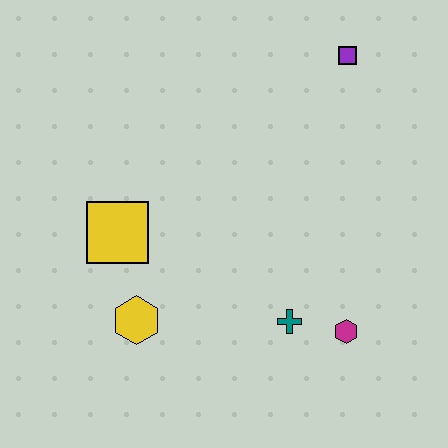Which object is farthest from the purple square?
The yellow hexagon is farthest from the purple square.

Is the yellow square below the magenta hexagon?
No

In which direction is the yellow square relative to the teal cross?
The yellow square is to the left of the teal cross.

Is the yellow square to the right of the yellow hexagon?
No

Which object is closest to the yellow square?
The yellow hexagon is closest to the yellow square.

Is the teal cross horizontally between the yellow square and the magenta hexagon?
Yes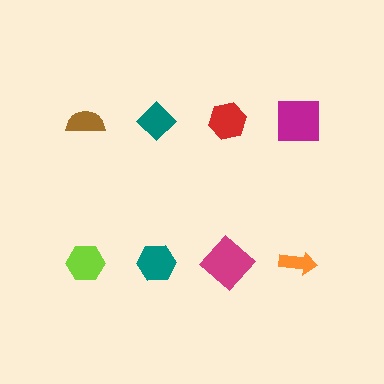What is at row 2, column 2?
A teal hexagon.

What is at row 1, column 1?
A brown semicircle.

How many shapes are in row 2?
4 shapes.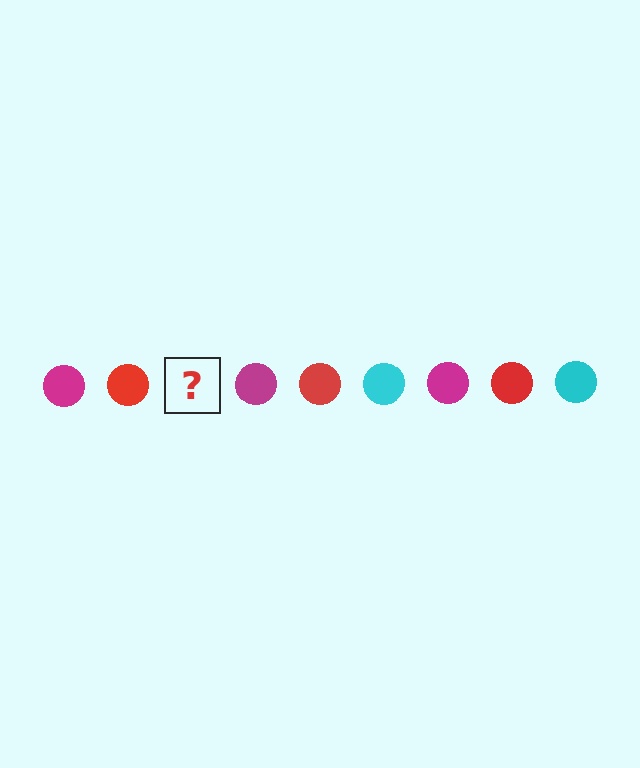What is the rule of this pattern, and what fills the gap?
The rule is that the pattern cycles through magenta, red, cyan circles. The gap should be filled with a cyan circle.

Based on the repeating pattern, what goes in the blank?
The blank should be a cyan circle.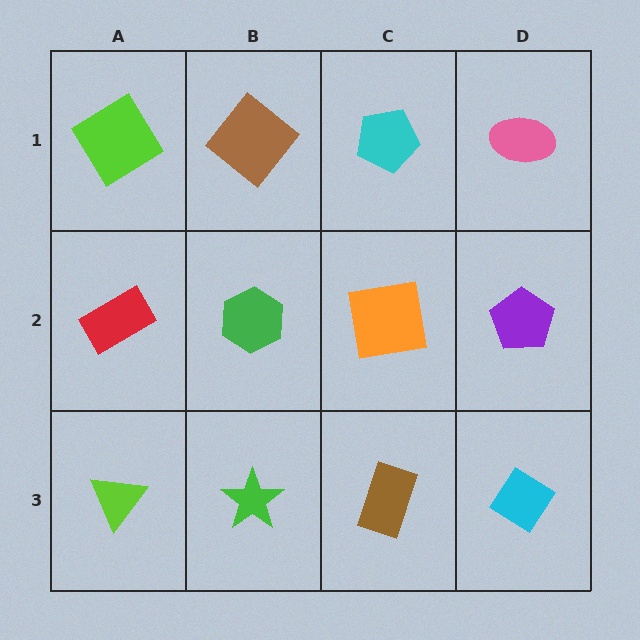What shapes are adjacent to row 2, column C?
A cyan pentagon (row 1, column C), a brown rectangle (row 3, column C), a green hexagon (row 2, column B), a purple pentagon (row 2, column D).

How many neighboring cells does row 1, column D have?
2.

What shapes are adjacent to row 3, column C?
An orange square (row 2, column C), a green star (row 3, column B), a cyan diamond (row 3, column D).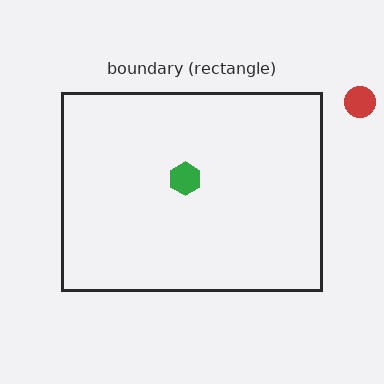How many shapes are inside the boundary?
1 inside, 1 outside.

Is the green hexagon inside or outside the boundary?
Inside.